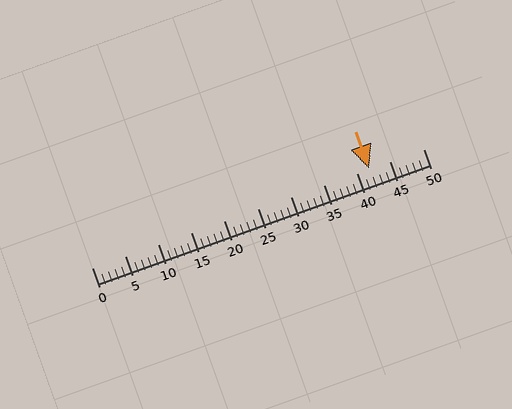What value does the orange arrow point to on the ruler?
The orange arrow points to approximately 42.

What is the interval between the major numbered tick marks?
The major tick marks are spaced 5 units apart.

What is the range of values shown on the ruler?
The ruler shows values from 0 to 50.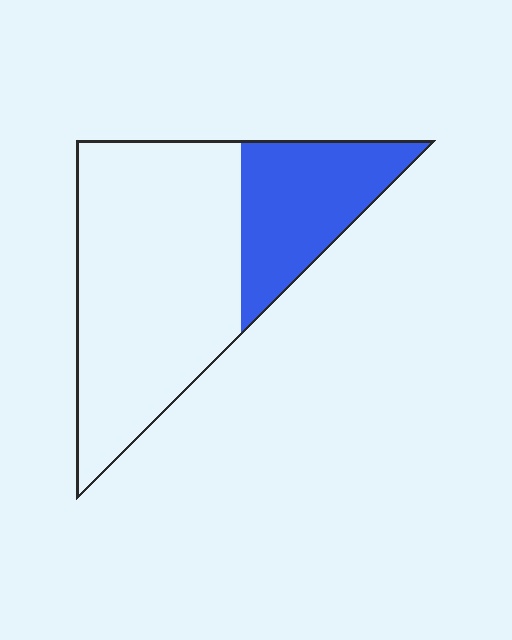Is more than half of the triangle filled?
No.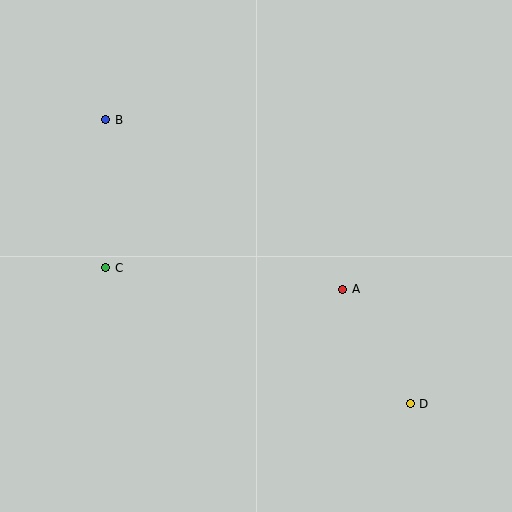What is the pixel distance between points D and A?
The distance between D and A is 133 pixels.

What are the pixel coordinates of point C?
Point C is at (106, 268).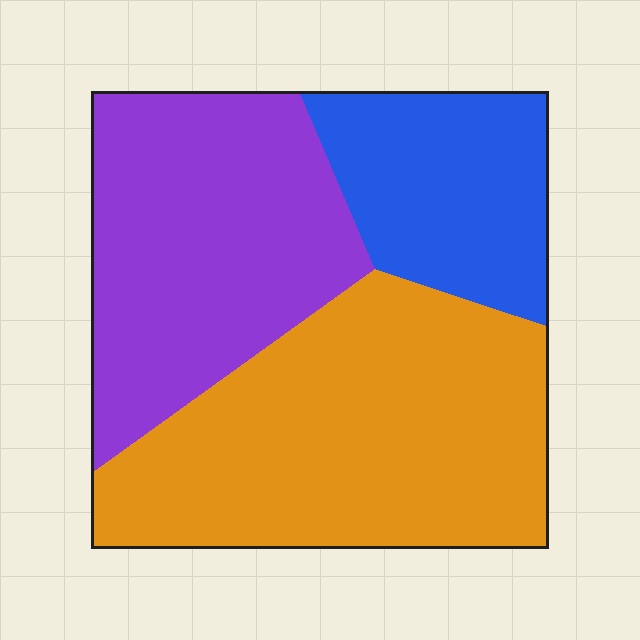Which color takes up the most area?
Orange, at roughly 45%.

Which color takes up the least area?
Blue, at roughly 20%.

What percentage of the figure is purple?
Purple covers around 35% of the figure.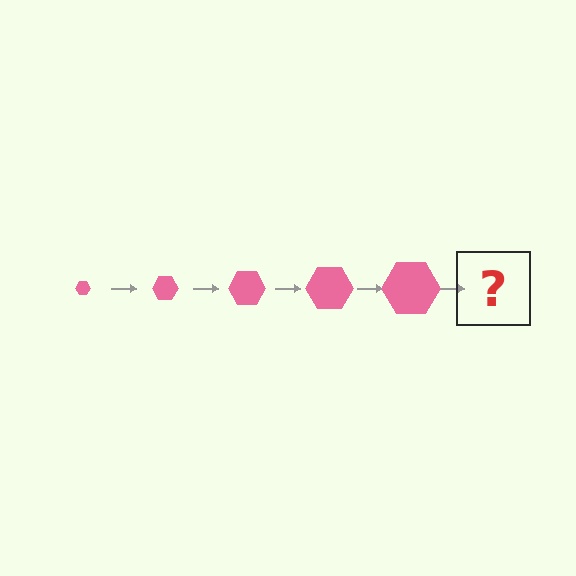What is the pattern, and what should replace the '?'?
The pattern is that the hexagon gets progressively larger each step. The '?' should be a pink hexagon, larger than the previous one.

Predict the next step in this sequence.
The next step is a pink hexagon, larger than the previous one.